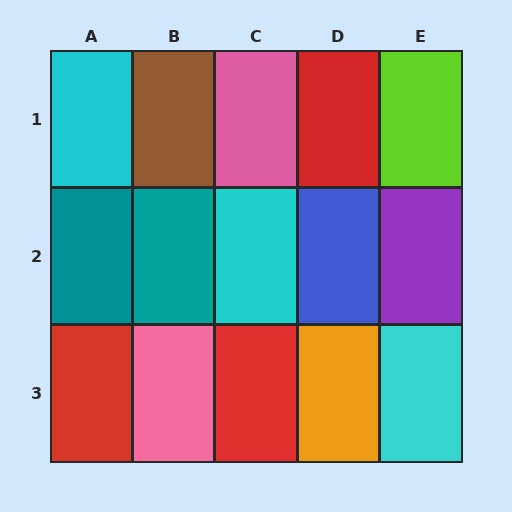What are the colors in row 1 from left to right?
Cyan, brown, pink, red, lime.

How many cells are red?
3 cells are red.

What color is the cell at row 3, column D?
Orange.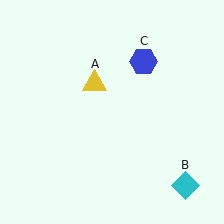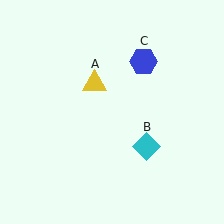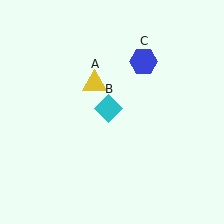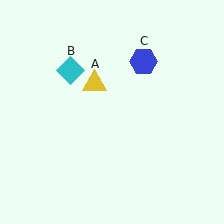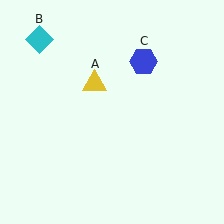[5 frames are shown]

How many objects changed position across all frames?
1 object changed position: cyan diamond (object B).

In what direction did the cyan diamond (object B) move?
The cyan diamond (object B) moved up and to the left.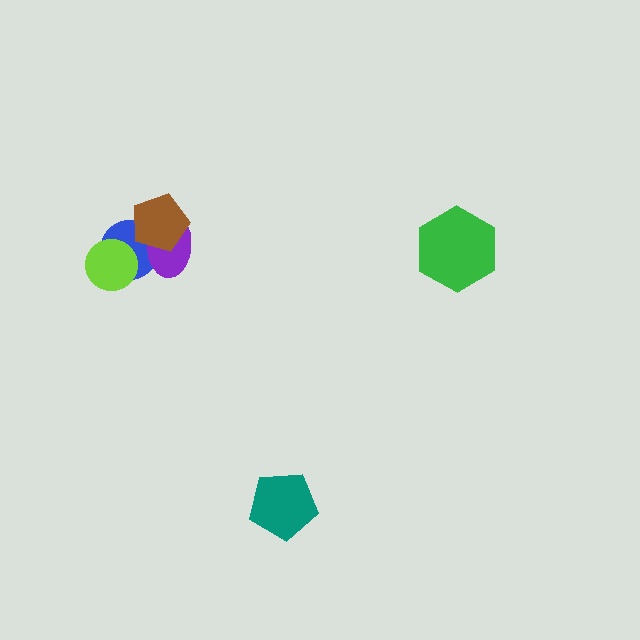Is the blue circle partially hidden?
Yes, it is partially covered by another shape.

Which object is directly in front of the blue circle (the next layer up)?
The lime circle is directly in front of the blue circle.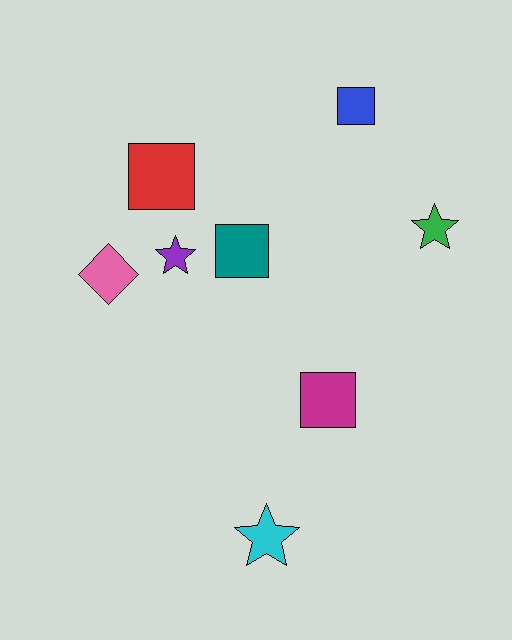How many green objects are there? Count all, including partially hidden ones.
There is 1 green object.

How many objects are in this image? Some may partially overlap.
There are 8 objects.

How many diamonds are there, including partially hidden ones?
There is 1 diamond.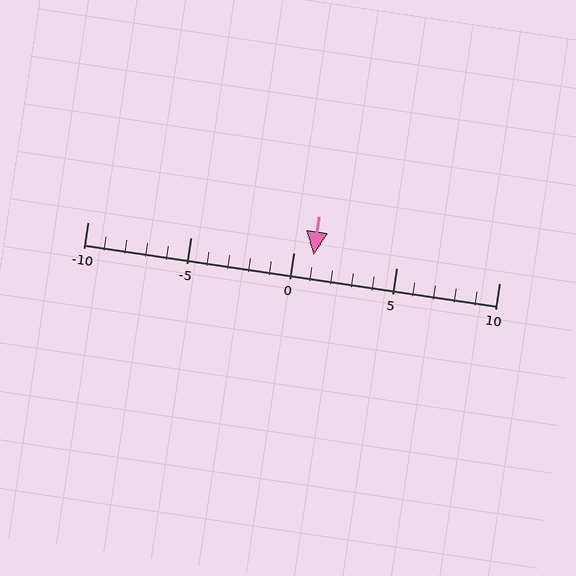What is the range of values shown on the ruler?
The ruler shows values from -10 to 10.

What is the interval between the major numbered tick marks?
The major tick marks are spaced 5 units apart.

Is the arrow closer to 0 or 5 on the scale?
The arrow is closer to 0.